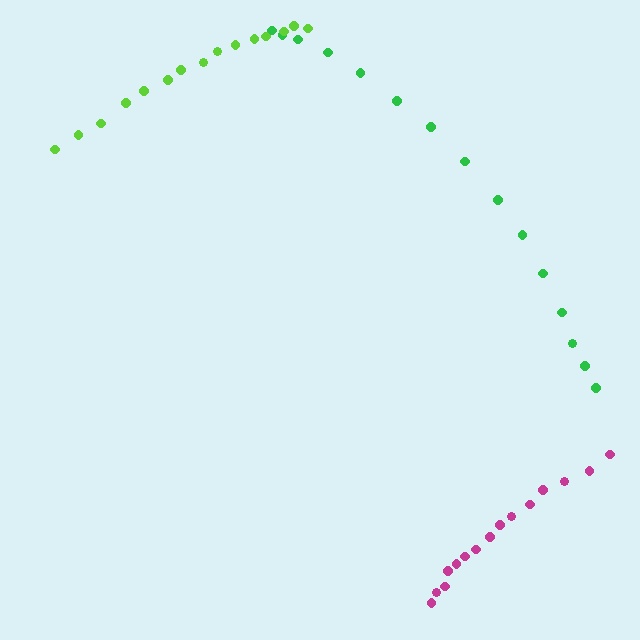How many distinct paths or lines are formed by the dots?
There are 3 distinct paths.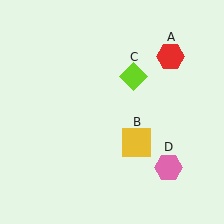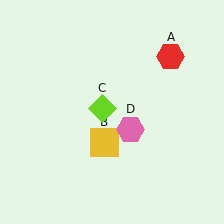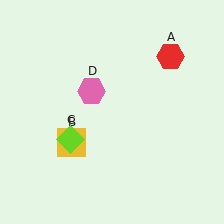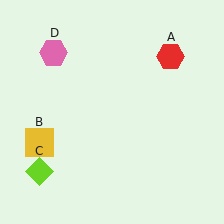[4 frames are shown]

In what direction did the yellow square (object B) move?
The yellow square (object B) moved left.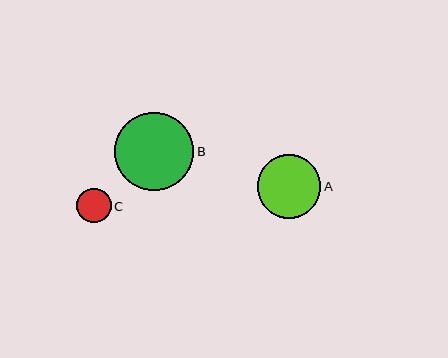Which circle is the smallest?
Circle C is the smallest with a size of approximately 34 pixels.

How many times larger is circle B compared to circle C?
Circle B is approximately 2.3 times the size of circle C.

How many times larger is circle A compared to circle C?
Circle A is approximately 1.9 times the size of circle C.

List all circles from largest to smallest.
From largest to smallest: B, A, C.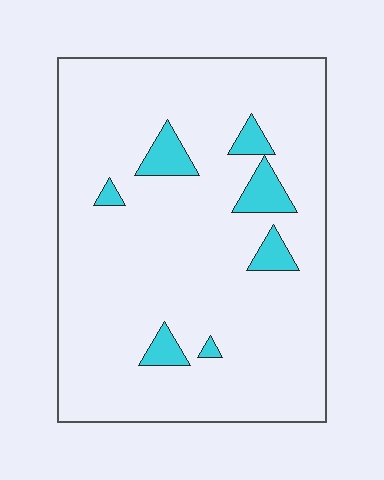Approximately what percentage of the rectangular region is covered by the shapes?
Approximately 10%.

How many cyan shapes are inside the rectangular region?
7.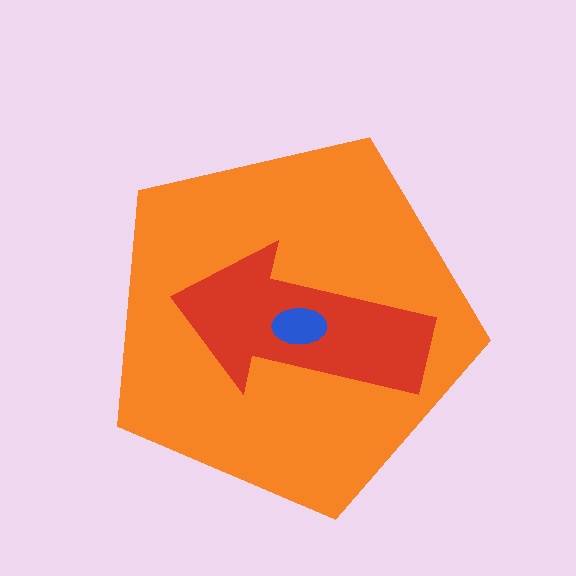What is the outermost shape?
The orange pentagon.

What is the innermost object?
The blue ellipse.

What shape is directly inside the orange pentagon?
The red arrow.